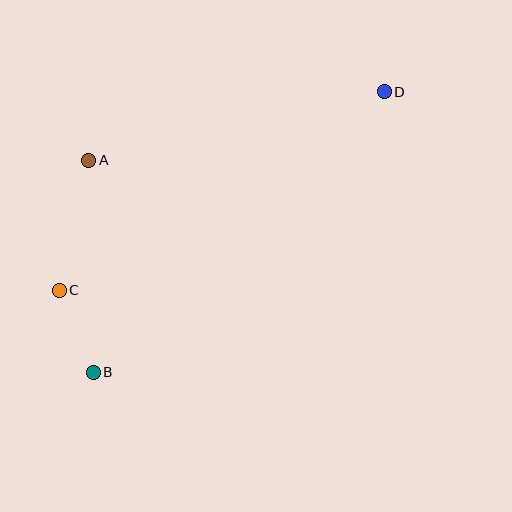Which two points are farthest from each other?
Points B and D are farthest from each other.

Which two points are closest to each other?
Points B and C are closest to each other.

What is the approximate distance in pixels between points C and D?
The distance between C and D is approximately 381 pixels.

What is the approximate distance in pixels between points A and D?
The distance between A and D is approximately 303 pixels.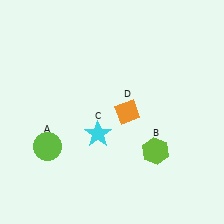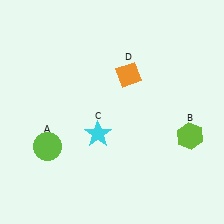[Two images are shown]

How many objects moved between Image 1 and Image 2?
2 objects moved between the two images.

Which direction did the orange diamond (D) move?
The orange diamond (D) moved up.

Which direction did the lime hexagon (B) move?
The lime hexagon (B) moved right.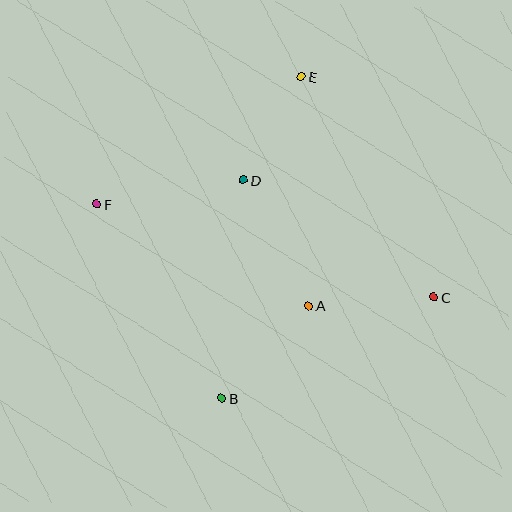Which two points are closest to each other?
Points D and E are closest to each other.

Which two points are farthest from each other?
Points C and F are farthest from each other.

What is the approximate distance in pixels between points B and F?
The distance between B and F is approximately 231 pixels.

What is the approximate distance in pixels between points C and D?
The distance between C and D is approximately 223 pixels.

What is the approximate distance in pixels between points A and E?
The distance between A and E is approximately 230 pixels.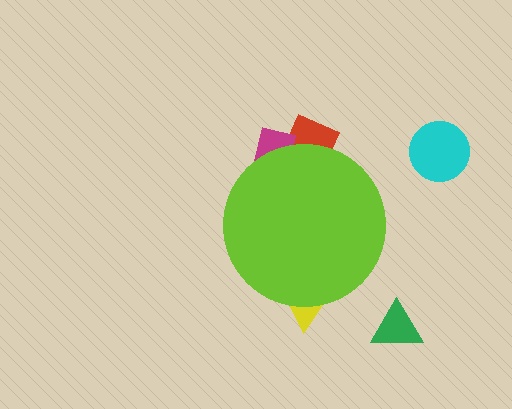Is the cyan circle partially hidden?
No, the cyan circle is fully visible.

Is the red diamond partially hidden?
Yes, the red diamond is partially hidden behind the lime circle.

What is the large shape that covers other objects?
A lime circle.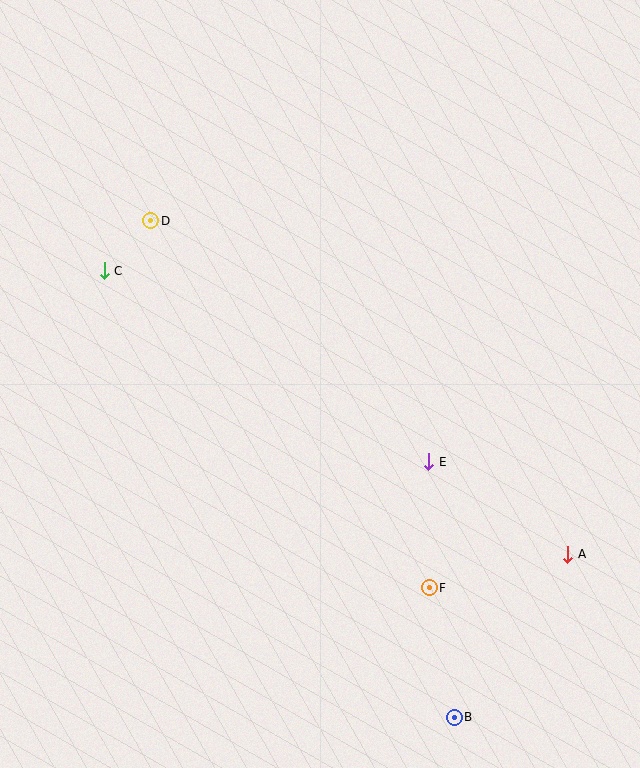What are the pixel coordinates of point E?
Point E is at (429, 462).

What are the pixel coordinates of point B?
Point B is at (454, 717).